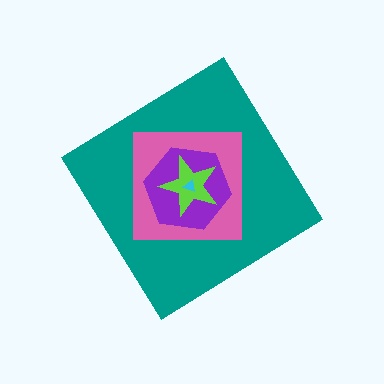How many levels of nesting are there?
5.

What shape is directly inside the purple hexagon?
The lime star.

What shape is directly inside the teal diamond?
The pink square.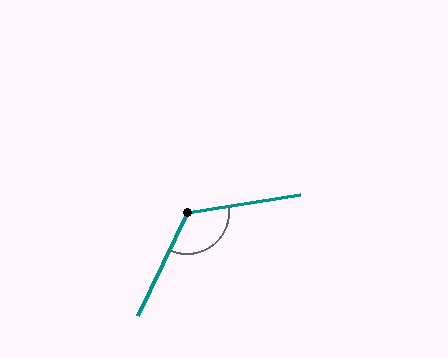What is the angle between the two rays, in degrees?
Approximately 125 degrees.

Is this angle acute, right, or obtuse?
It is obtuse.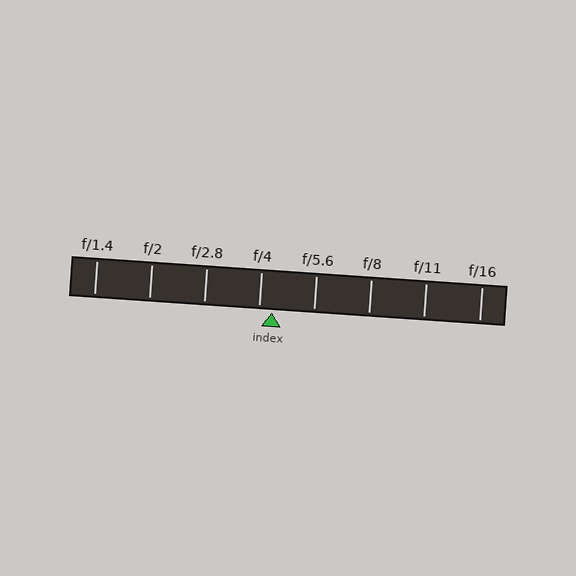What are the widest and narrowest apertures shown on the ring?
The widest aperture shown is f/1.4 and the narrowest is f/16.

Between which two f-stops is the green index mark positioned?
The index mark is between f/4 and f/5.6.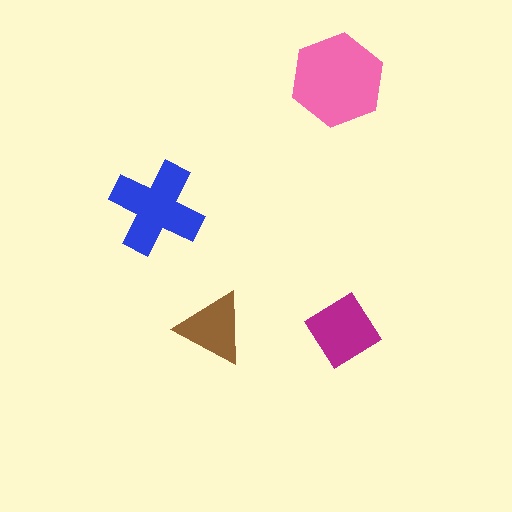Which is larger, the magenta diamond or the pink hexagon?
The pink hexagon.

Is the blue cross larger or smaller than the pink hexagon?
Smaller.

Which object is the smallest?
The brown triangle.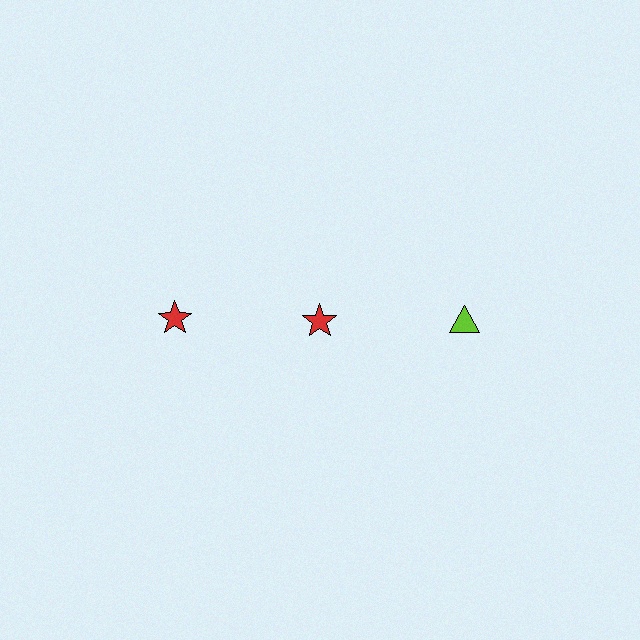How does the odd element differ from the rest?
It differs in both color (lime instead of red) and shape (triangle instead of star).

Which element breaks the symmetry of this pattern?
The lime triangle in the top row, center column breaks the symmetry. All other shapes are red stars.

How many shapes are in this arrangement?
There are 3 shapes arranged in a grid pattern.